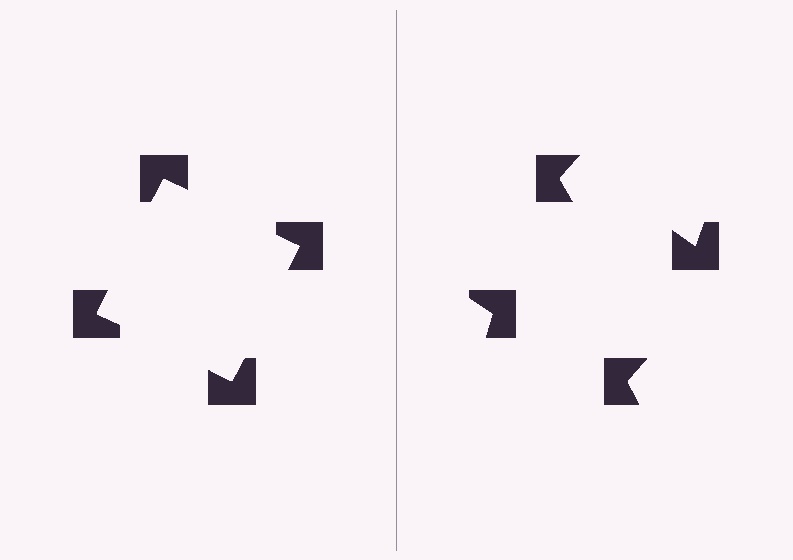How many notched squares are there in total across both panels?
8 — 4 on each side.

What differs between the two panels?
The notched squares are positioned identically on both sides; only the wedge orientations differ. On the left they align to a square; on the right they are misaligned.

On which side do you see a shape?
An illusory square appears on the left side. On the right side the wedge cuts are rotated, so no coherent shape forms.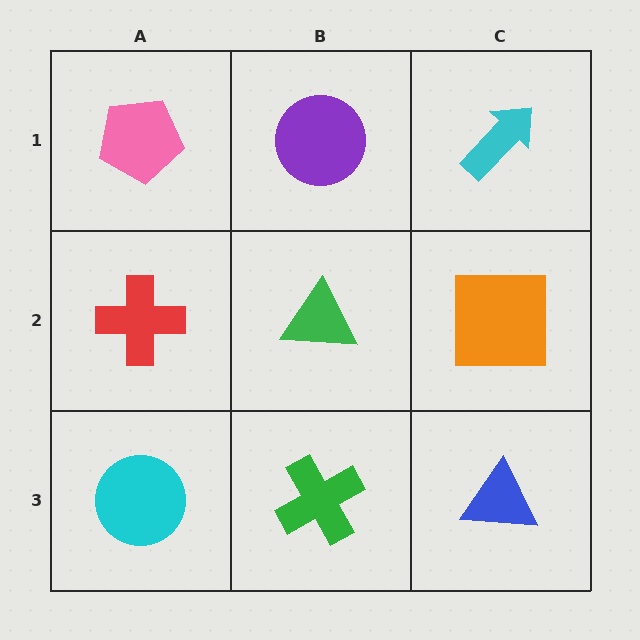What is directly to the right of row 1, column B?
A cyan arrow.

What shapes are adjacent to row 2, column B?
A purple circle (row 1, column B), a green cross (row 3, column B), a red cross (row 2, column A), an orange square (row 2, column C).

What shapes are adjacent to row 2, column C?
A cyan arrow (row 1, column C), a blue triangle (row 3, column C), a green triangle (row 2, column B).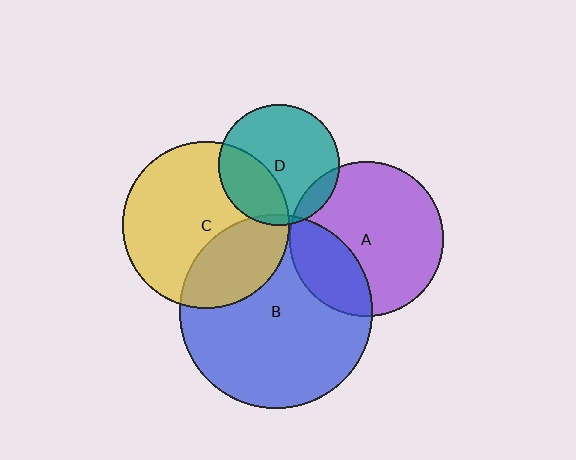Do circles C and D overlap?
Yes.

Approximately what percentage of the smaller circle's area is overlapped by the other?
Approximately 30%.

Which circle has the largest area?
Circle B (blue).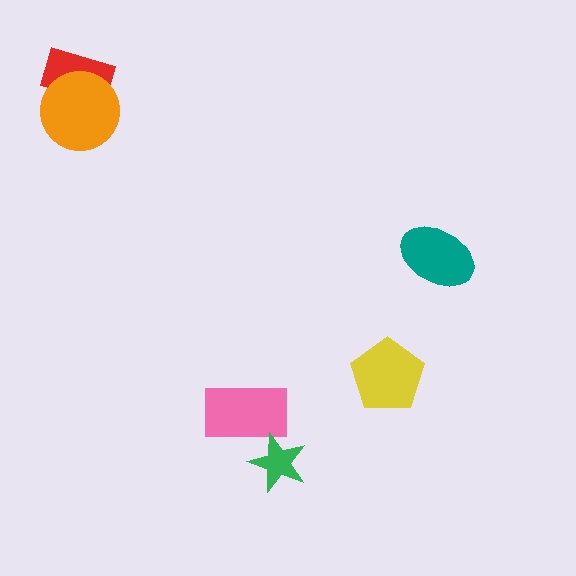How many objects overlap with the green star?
1 object overlaps with the green star.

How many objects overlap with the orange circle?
1 object overlaps with the orange circle.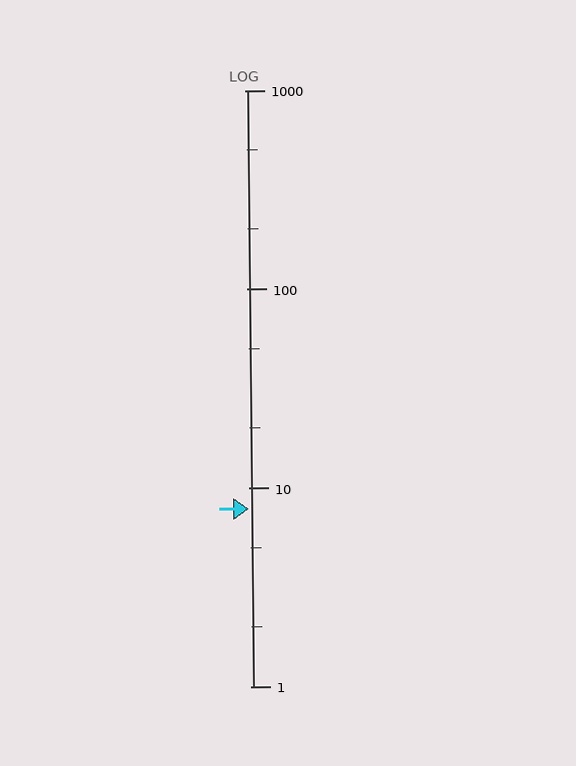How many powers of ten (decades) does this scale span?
The scale spans 3 decades, from 1 to 1000.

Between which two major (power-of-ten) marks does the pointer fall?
The pointer is between 1 and 10.